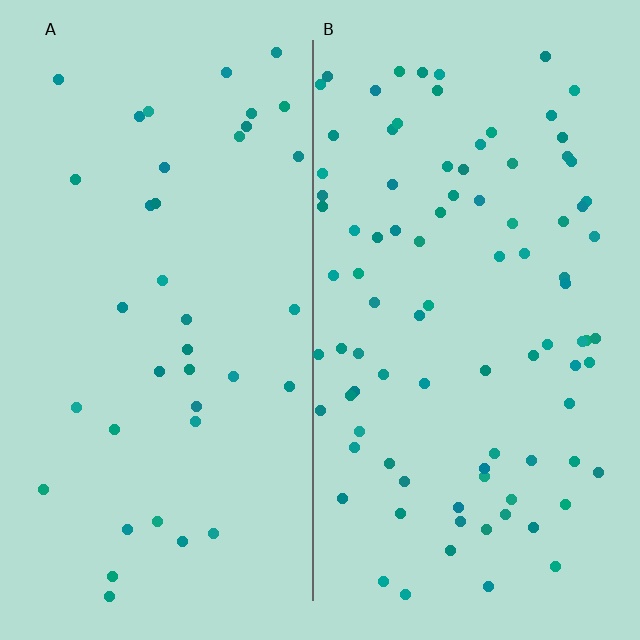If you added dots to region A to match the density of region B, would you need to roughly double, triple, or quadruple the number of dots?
Approximately double.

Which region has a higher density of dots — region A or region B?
B (the right).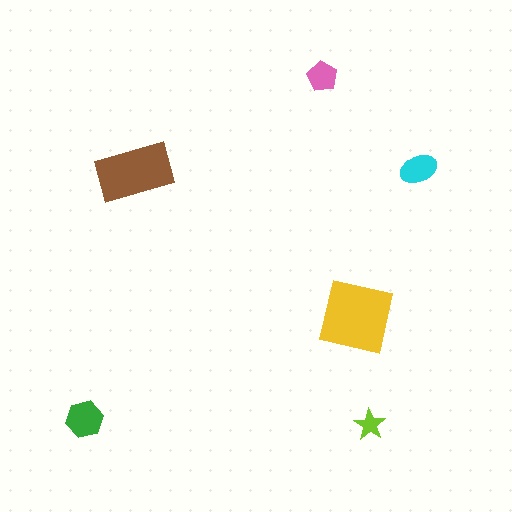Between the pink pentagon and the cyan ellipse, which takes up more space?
The cyan ellipse.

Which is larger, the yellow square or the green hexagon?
The yellow square.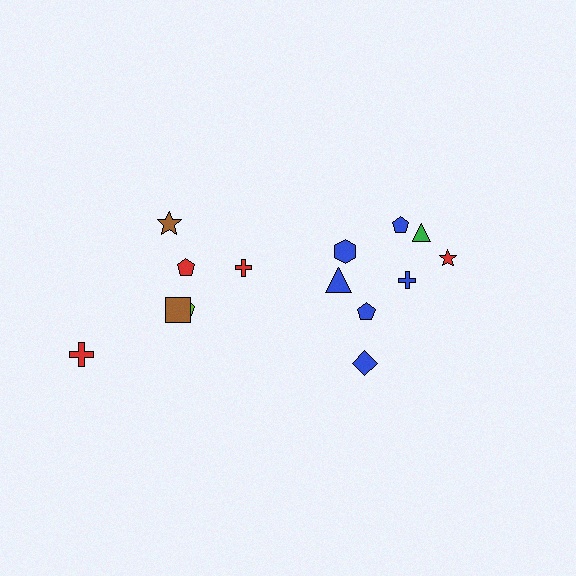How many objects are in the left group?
There are 6 objects.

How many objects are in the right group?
There are 8 objects.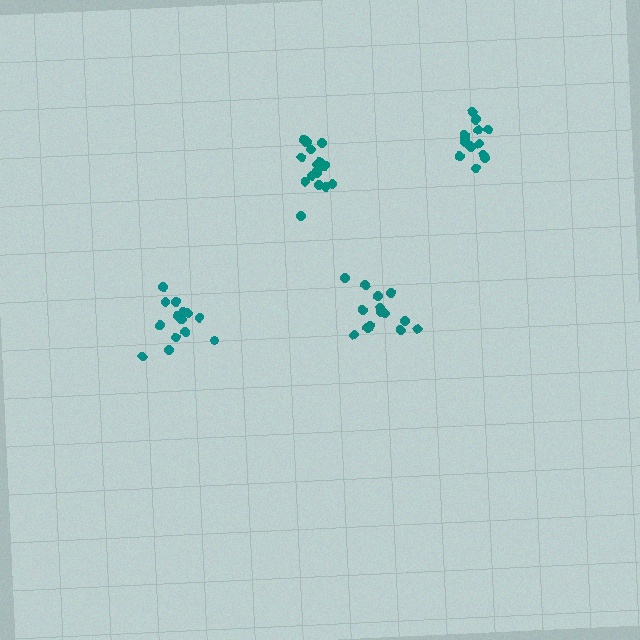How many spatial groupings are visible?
There are 4 spatial groupings.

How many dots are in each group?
Group 1: 14 dots, Group 2: 15 dots, Group 3: 14 dots, Group 4: 17 dots (60 total).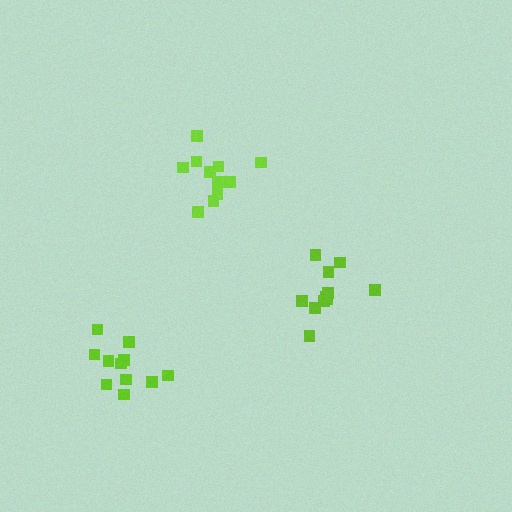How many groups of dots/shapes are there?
There are 3 groups.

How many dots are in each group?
Group 1: 11 dots, Group 2: 11 dots, Group 3: 12 dots (34 total).